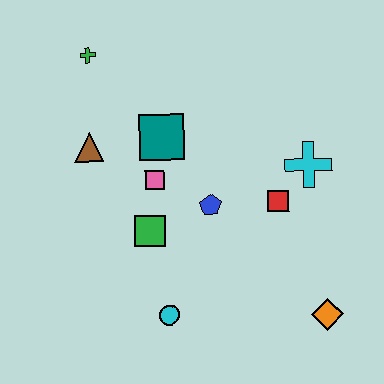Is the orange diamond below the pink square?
Yes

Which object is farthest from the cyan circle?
The green cross is farthest from the cyan circle.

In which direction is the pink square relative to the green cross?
The pink square is below the green cross.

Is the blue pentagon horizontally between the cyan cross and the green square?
Yes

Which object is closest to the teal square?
The pink square is closest to the teal square.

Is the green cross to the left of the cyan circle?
Yes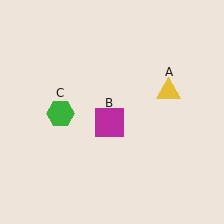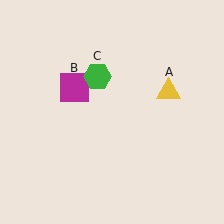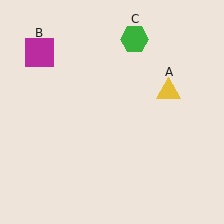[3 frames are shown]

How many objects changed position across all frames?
2 objects changed position: magenta square (object B), green hexagon (object C).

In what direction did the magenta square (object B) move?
The magenta square (object B) moved up and to the left.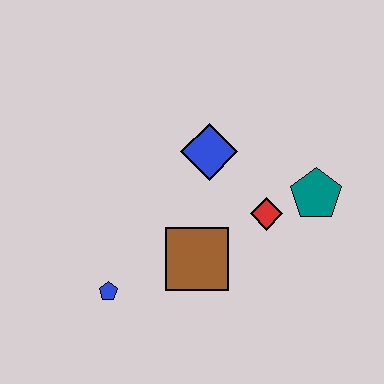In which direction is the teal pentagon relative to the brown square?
The teal pentagon is to the right of the brown square.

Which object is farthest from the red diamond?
The blue pentagon is farthest from the red diamond.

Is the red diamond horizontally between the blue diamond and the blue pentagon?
No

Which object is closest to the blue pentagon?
The brown square is closest to the blue pentagon.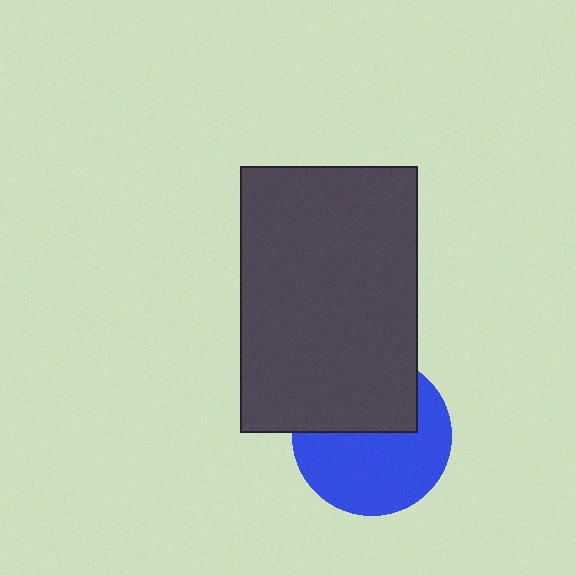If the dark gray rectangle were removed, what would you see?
You would see the complete blue circle.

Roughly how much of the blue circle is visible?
About half of it is visible (roughly 59%).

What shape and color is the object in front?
The object in front is a dark gray rectangle.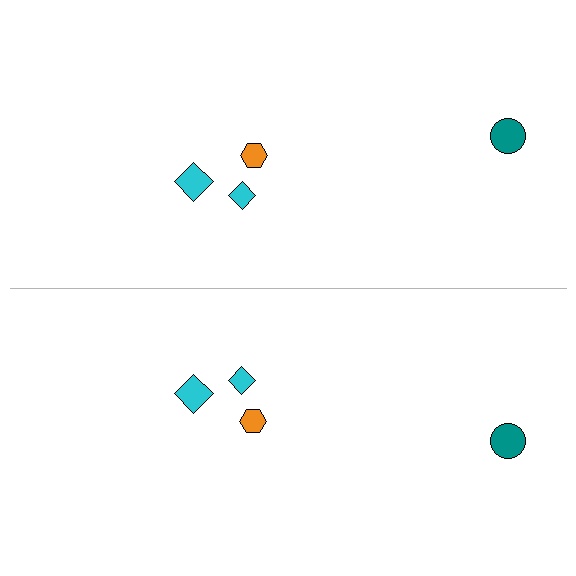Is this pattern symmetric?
Yes, this pattern has bilateral (reflection) symmetry.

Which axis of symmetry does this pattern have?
The pattern has a horizontal axis of symmetry running through the center of the image.